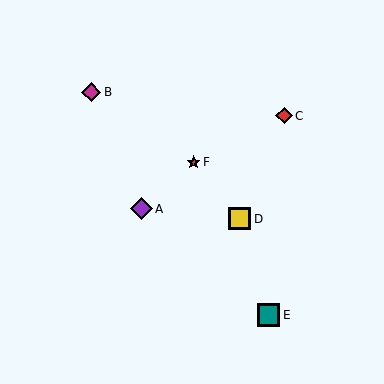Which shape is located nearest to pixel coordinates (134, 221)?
The purple diamond (labeled A) at (141, 209) is nearest to that location.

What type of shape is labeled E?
Shape E is a teal square.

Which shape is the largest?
The teal square (labeled E) is the largest.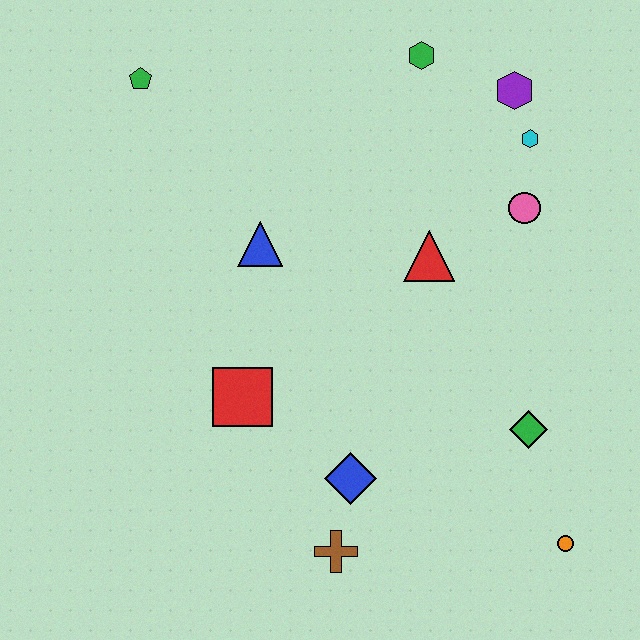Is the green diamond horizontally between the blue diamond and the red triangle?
No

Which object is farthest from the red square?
The purple hexagon is farthest from the red square.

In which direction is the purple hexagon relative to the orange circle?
The purple hexagon is above the orange circle.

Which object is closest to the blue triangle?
The red square is closest to the blue triangle.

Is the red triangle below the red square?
No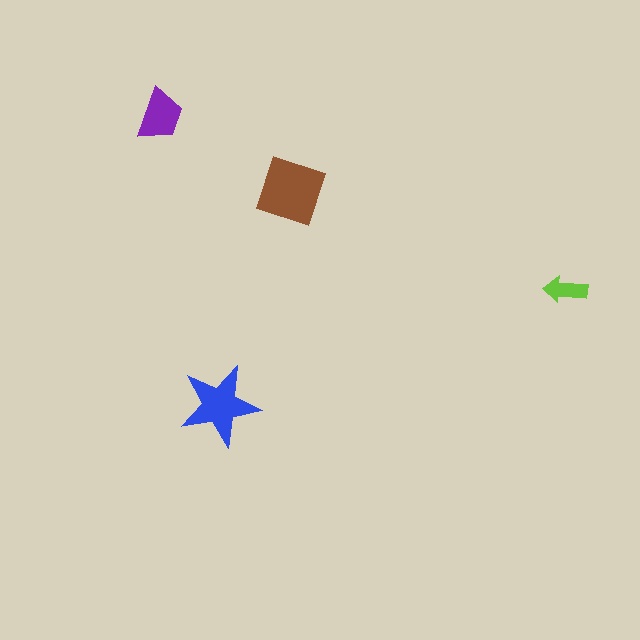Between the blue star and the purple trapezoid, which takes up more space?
The blue star.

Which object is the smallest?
The lime arrow.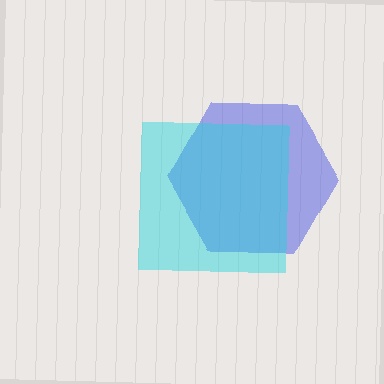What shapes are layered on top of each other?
The layered shapes are: a blue hexagon, a cyan square.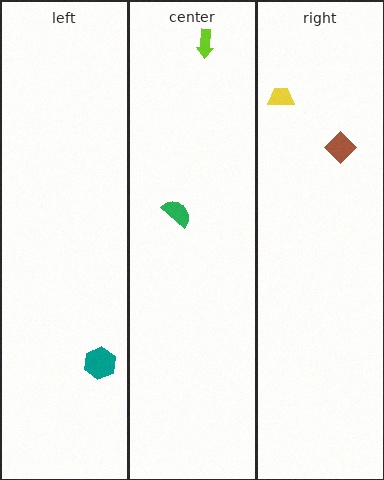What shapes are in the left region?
The teal hexagon.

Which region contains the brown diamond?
The right region.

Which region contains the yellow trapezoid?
The right region.